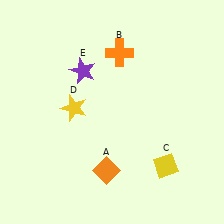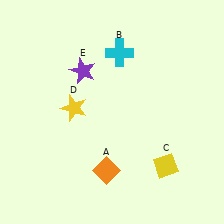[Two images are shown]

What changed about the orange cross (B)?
In Image 1, B is orange. In Image 2, it changed to cyan.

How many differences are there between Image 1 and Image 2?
There is 1 difference between the two images.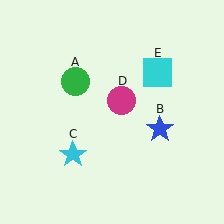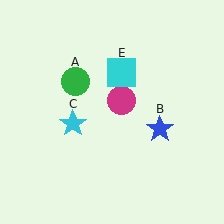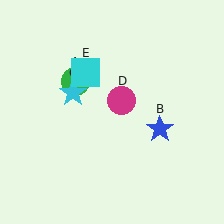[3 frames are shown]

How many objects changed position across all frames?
2 objects changed position: cyan star (object C), cyan square (object E).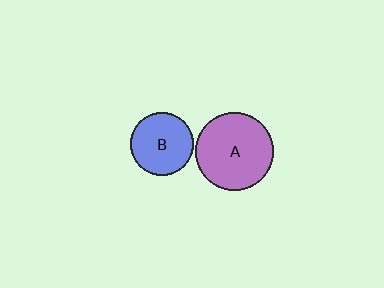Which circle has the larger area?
Circle A (purple).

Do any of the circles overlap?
No, none of the circles overlap.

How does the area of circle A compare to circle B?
Approximately 1.5 times.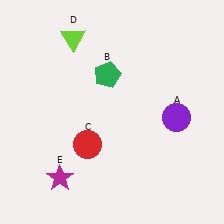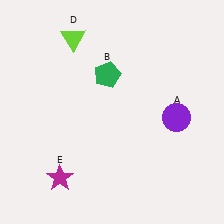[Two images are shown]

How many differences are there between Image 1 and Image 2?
There is 1 difference between the two images.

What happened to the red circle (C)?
The red circle (C) was removed in Image 2. It was in the bottom-left area of Image 1.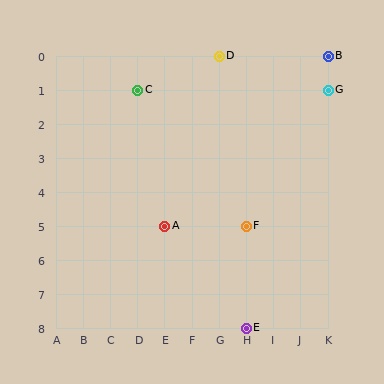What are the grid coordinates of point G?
Point G is at grid coordinates (K, 1).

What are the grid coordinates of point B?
Point B is at grid coordinates (K, 0).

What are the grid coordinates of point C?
Point C is at grid coordinates (D, 1).